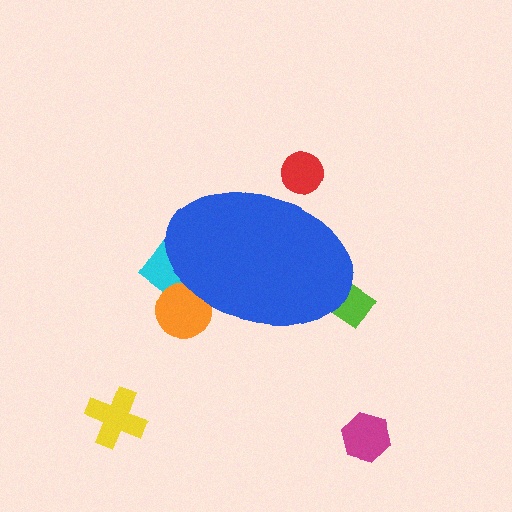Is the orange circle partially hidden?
Yes, the orange circle is partially hidden behind the blue ellipse.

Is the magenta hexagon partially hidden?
No, the magenta hexagon is fully visible.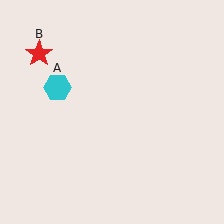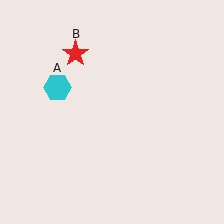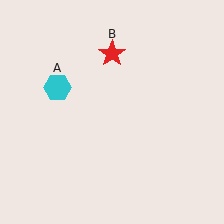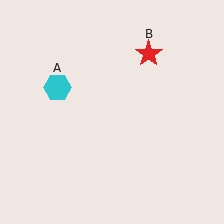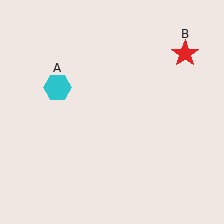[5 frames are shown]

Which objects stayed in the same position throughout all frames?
Cyan hexagon (object A) remained stationary.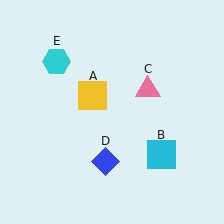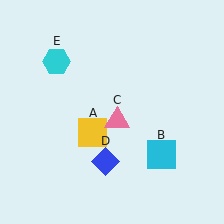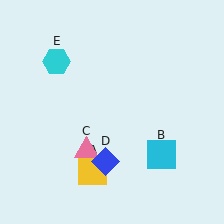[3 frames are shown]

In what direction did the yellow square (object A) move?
The yellow square (object A) moved down.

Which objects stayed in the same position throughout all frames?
Cyan square (object B) and blue diamond (object D) and cyan hexagon (object E) remained stationary.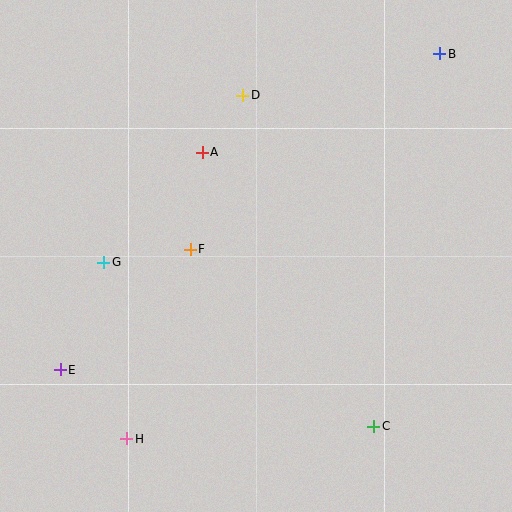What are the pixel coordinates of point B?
Point B is at (440, 54).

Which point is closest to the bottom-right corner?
Point C is closest to the bottom-right corner.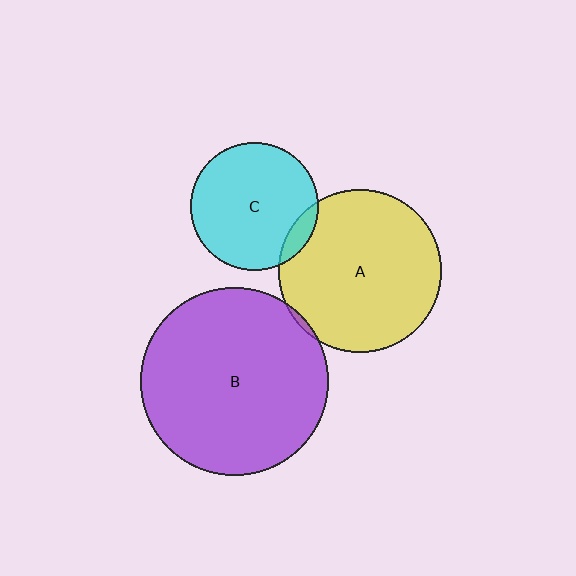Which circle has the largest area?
Circle B (purple).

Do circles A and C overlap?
Yes.